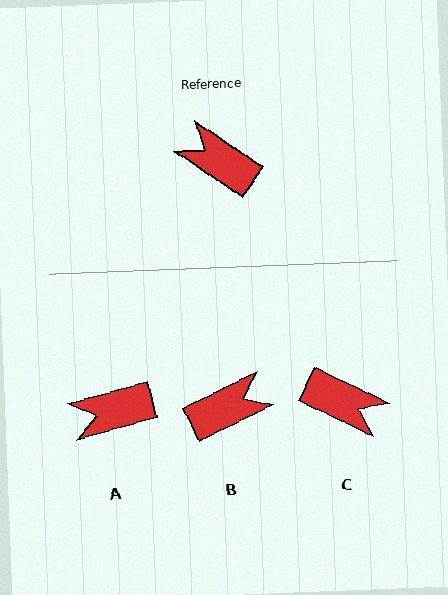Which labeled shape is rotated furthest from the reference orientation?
C, about 172 degrees away.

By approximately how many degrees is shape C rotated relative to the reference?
Approximately 172 degrees clockwise.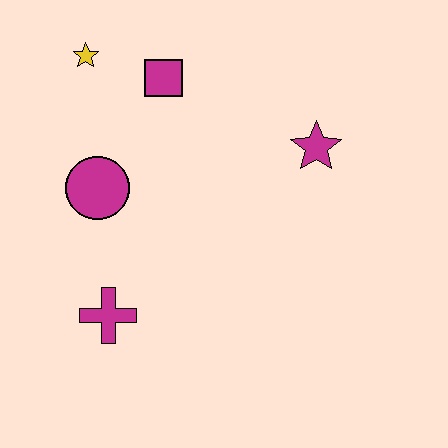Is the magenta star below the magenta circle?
No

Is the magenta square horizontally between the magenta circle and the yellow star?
No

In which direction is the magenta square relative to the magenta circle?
The magenta square is above the magenta circle.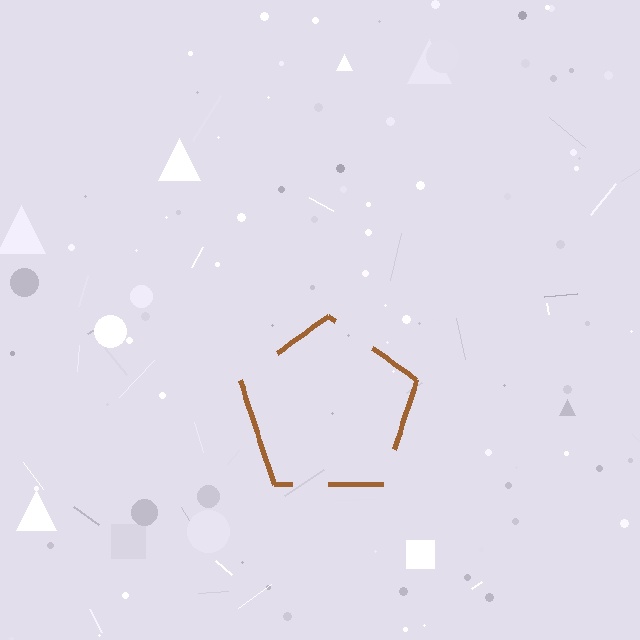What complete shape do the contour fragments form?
The contour fragments form a pentagon.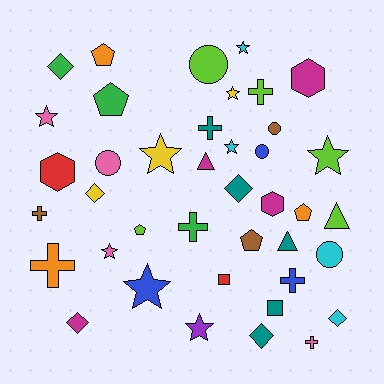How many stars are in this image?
There are 9 stars.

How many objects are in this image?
There are 40 objects.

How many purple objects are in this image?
There is 1 purple object.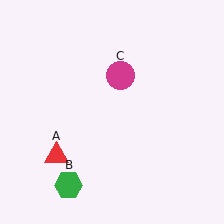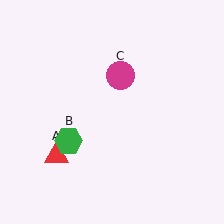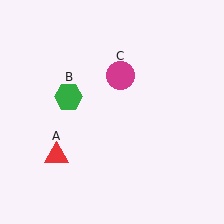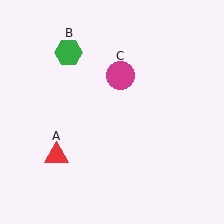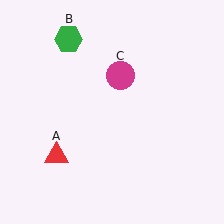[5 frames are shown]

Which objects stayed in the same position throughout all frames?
Red triangle (object A) and magenta circle (object C) remained stationary.